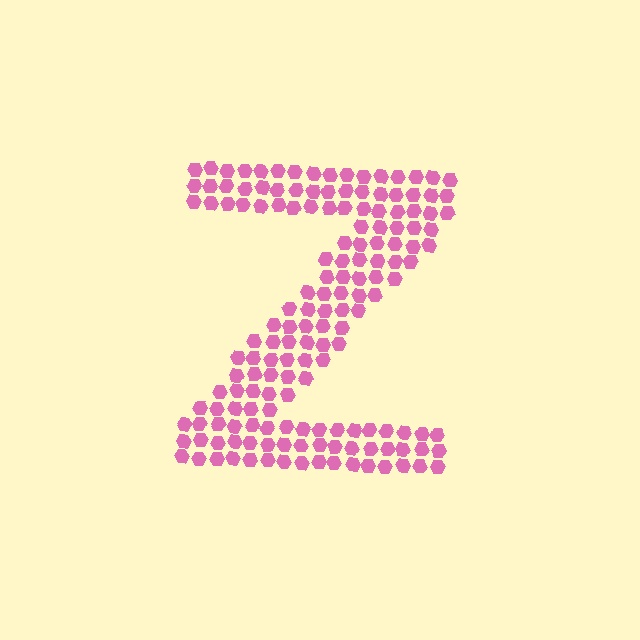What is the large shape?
The large shape is the letter Z.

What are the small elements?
The small elements are hexagons.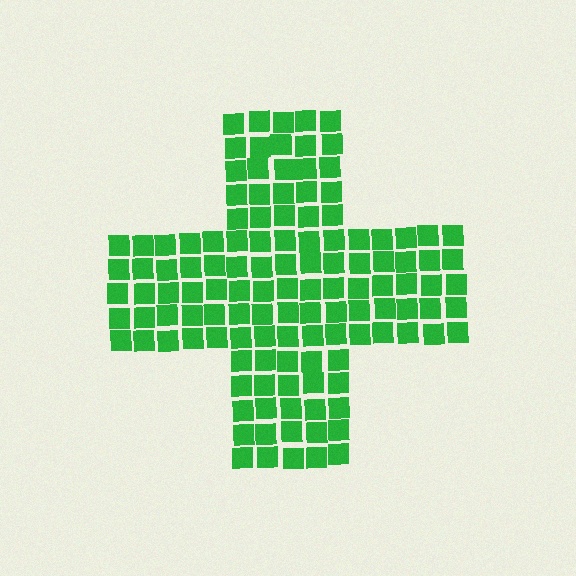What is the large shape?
The large shape is a cross.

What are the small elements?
The small elements are squares.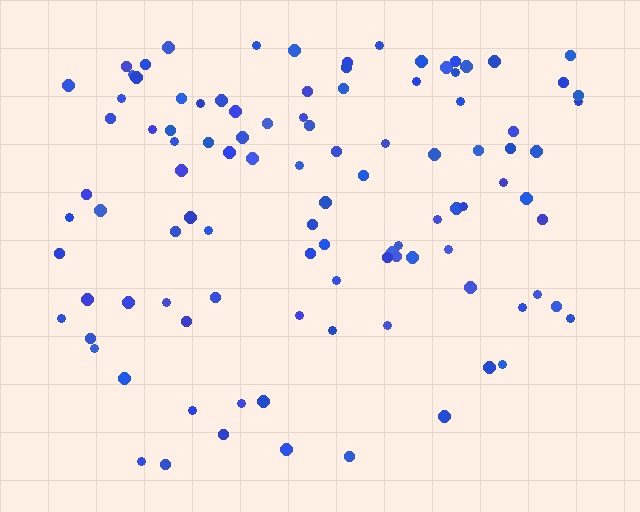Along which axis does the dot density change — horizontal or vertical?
Vertical.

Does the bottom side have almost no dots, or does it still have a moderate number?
Still a moderate number, just noticeably fewer than the top.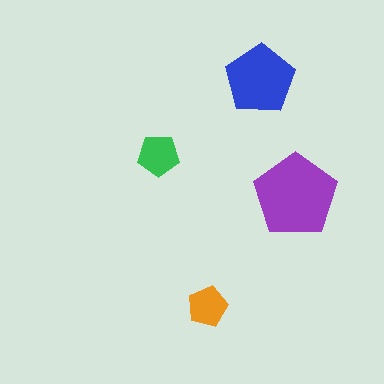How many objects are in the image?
There are 4 objects in the image.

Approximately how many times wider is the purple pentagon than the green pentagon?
About 2 times wider.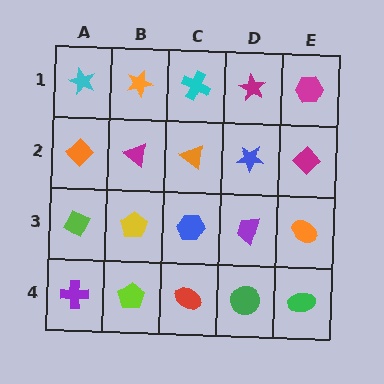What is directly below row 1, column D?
A blue star.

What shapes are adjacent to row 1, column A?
An orange diamond (row 2, column A), an orange star (row 1, column B).